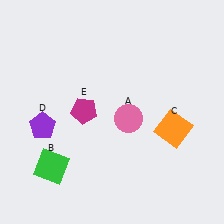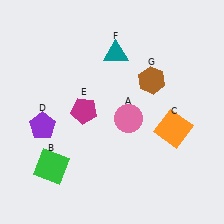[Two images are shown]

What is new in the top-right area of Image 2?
A teal triangle (F) was added in the top-right area of Image 2.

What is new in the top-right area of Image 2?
A brown hexagon (G) was added in the top-right area of Image 2.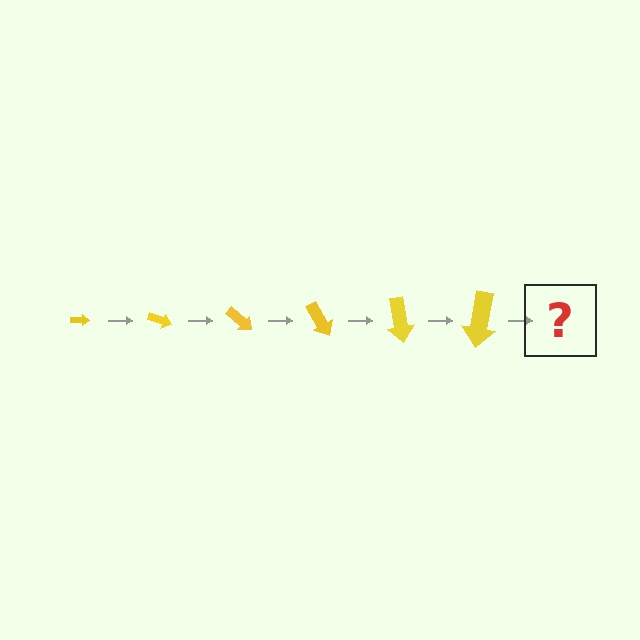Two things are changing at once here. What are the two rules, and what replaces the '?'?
The two rules are that the arrow grows larger each step and it rotates 20 degrees each step. The '?' should be an arrow, larger than the previous one and rotated 120 degrees from the start.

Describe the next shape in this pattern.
It should be an arrow, larger than the previous one and rotated 120 degrees from the start.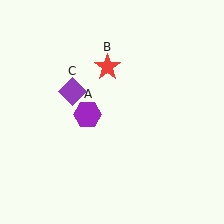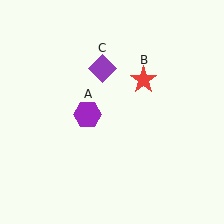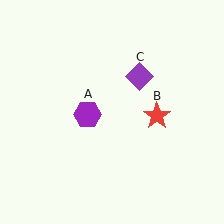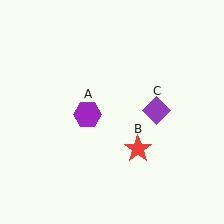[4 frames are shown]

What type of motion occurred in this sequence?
The red star (object B), purple diamond (object C) rotated clockwise around the center of the scene.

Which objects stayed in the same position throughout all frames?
Purple hexagon (object A) remained stationary.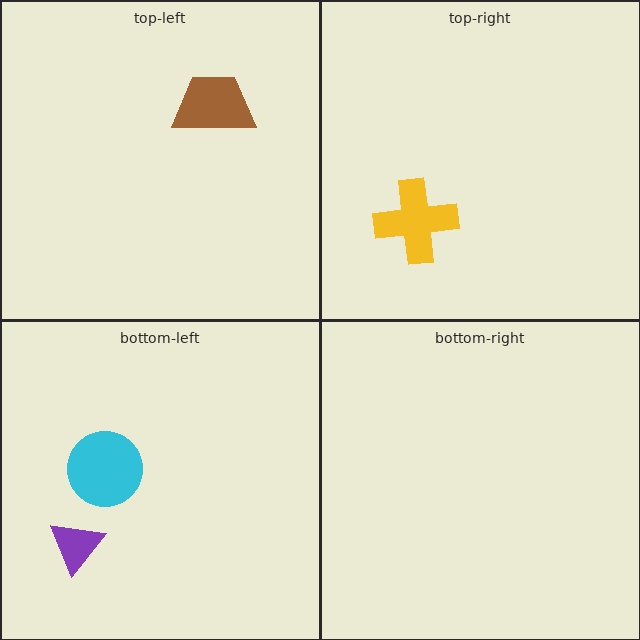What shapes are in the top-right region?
The yellow cross.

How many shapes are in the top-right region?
1.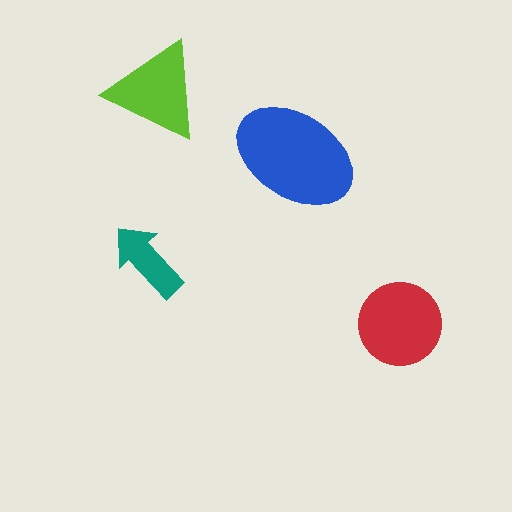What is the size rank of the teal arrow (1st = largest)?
4th.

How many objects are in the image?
There are 4 objects in the image.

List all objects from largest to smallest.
The blue ellipse, the red circle, the lime triangle, the teal arrow.